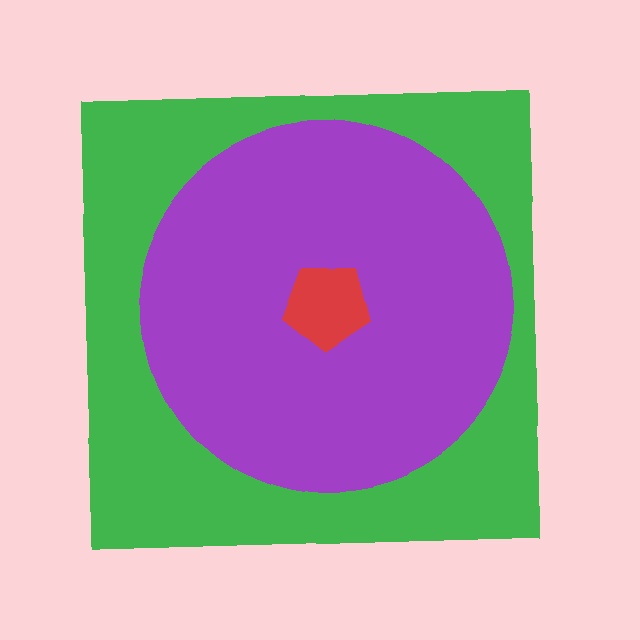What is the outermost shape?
The green square.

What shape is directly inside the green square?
The purple circle.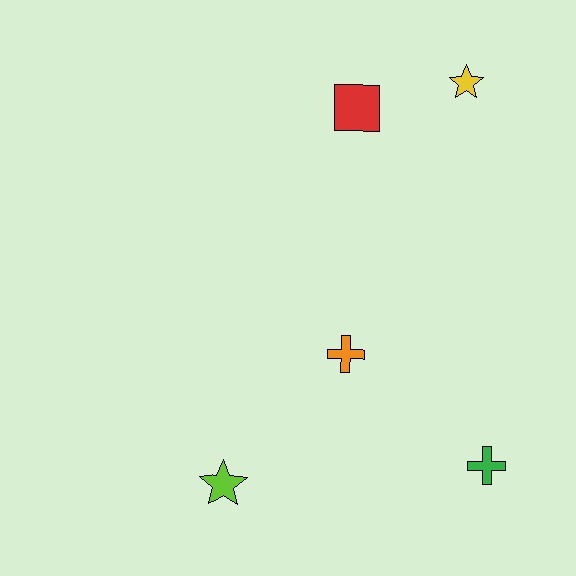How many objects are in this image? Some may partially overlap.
There are 5 objects.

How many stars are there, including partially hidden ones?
There are 2 stars.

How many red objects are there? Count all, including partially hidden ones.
There is 1 red object.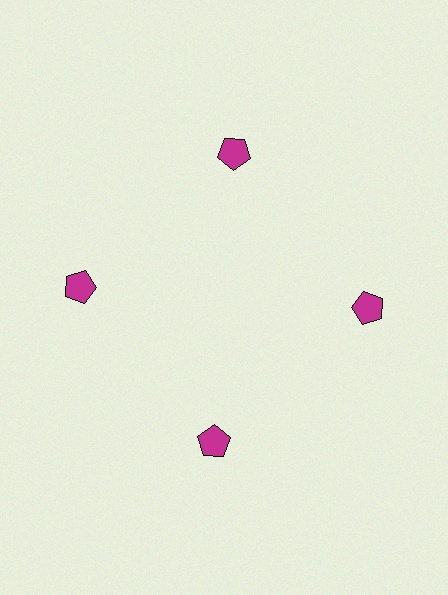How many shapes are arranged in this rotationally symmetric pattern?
There are 4 shapes, arranged in 4 groups of 1.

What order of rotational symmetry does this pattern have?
This pattern has 4-fold rotational symmetry.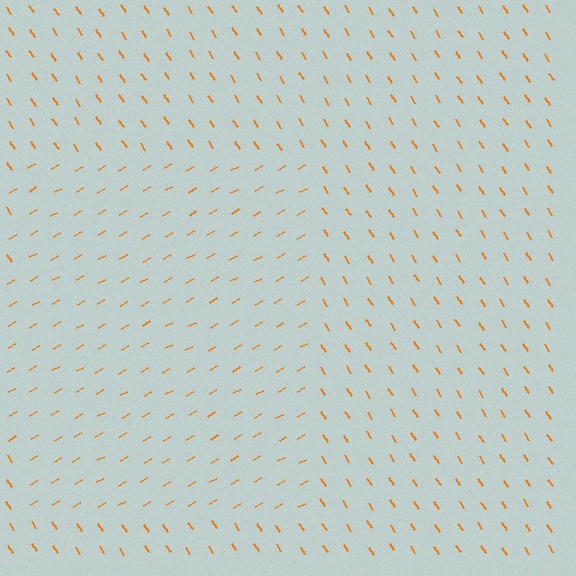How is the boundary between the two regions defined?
The boundary is defined purely by a change in line orientation (approximately 85 degrees difference). All lines are the same color and thickness.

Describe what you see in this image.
The image is filled with small orange line segments. A rectangle region in the image has lines oriented differently from the surrounding lines, creating a visible texture boundary.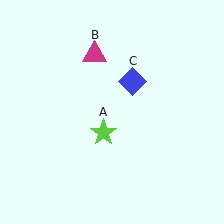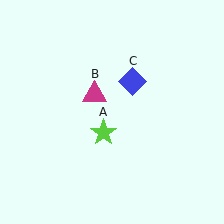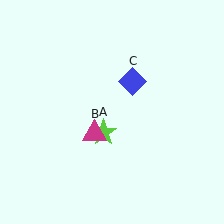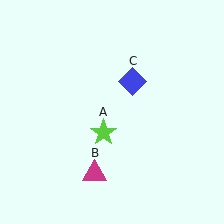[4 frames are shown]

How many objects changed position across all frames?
1 object changed position: magenta triangle (object B).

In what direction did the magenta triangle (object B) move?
The magenta triangle (object B) moved down.